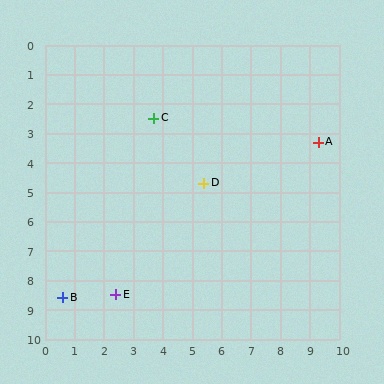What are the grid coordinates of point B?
Point B is at approximately (0.6, 8.6).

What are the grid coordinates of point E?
Point E is at approximately (2.4, 8.5).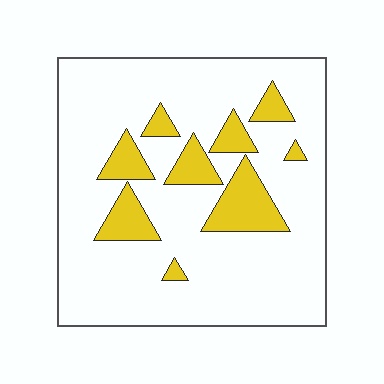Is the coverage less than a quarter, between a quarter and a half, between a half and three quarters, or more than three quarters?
Less than a quarter.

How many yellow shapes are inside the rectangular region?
9.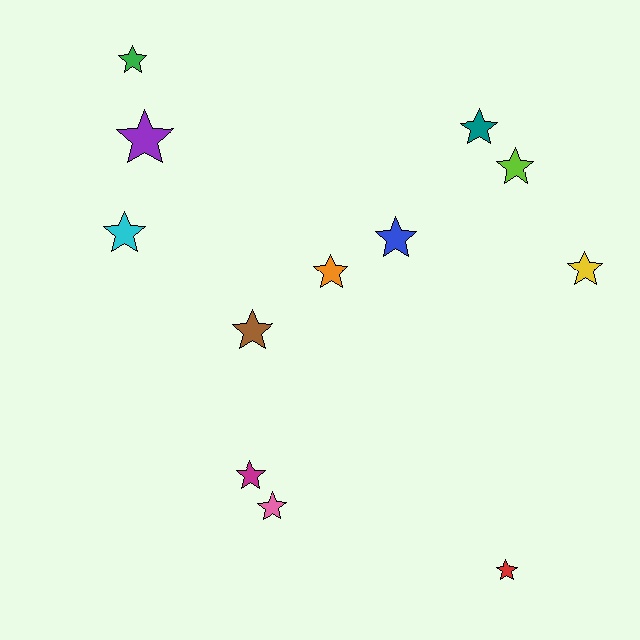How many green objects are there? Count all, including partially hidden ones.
There is 1 green object.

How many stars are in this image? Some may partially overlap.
There are 12 stars.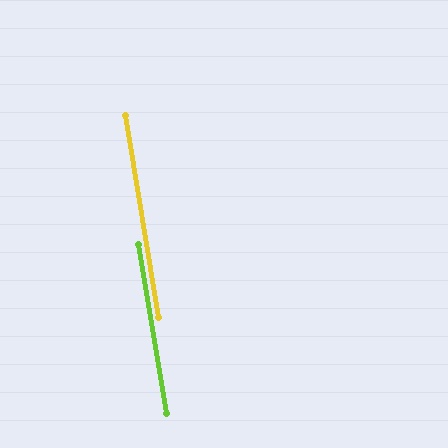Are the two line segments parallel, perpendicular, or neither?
Parallel — their directions differ by only 0.2°.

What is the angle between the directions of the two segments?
Approximately 0 degrees.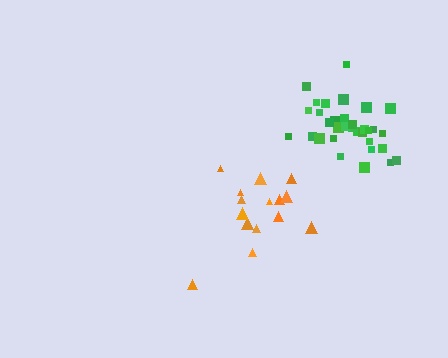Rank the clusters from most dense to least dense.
green, orange.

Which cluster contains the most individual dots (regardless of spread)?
Green (33).